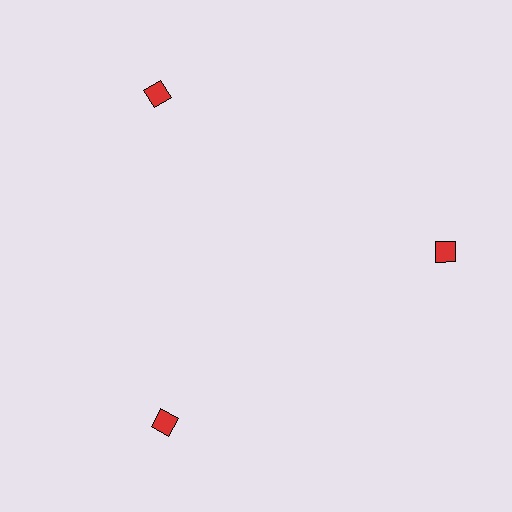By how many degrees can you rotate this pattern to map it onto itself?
The pattern maps onto itself every 120 degrees of rotation.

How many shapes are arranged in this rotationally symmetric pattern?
There are 3 shapes, arranged in 3 groups of 1.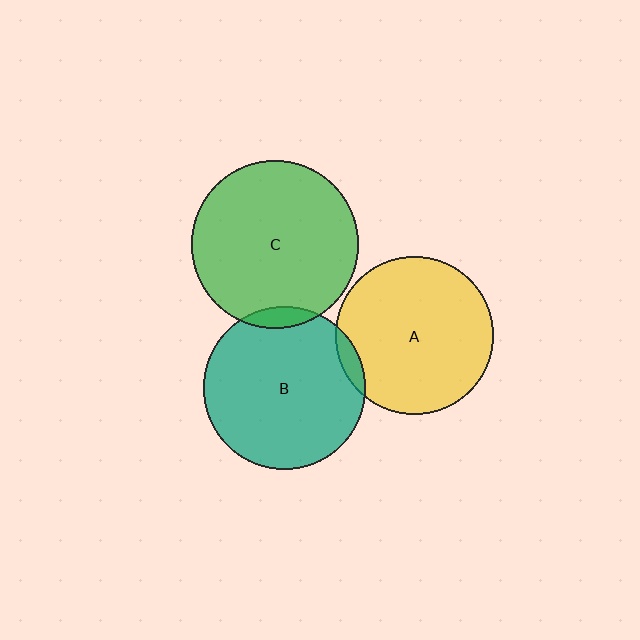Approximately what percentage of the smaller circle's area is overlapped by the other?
Approximately 5%.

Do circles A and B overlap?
Yes.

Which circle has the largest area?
Circle C (green).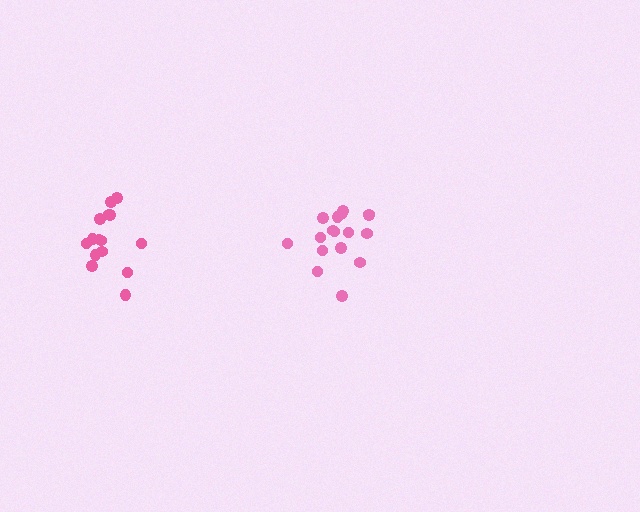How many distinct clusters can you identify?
There are 2 distinct clusters.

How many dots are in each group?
Group 1: 15 dots, Group 2: 17 dots (32 total).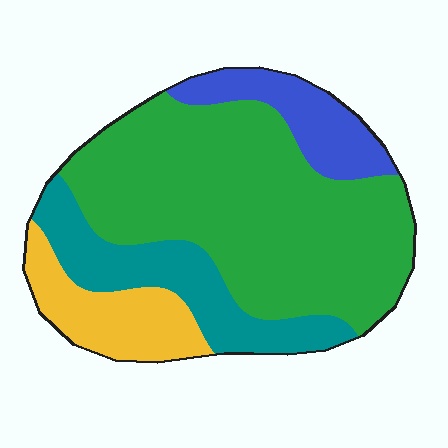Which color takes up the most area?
Green, at roughly 55%.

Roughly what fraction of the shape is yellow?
Yellow covers roughly 15% of the shape.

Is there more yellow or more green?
Green.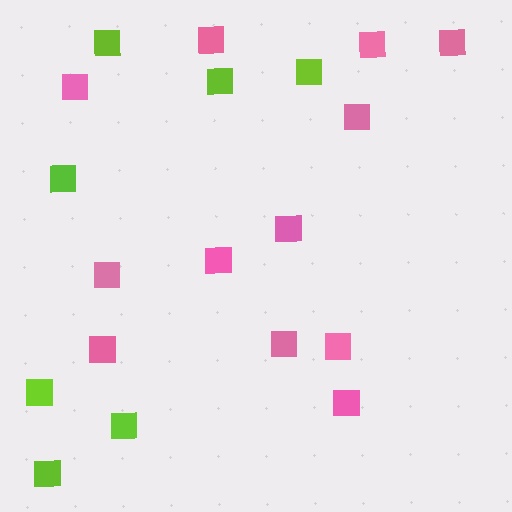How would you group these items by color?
There are 2 groups: one group of lime squares (7) and one group of pink squares (12).